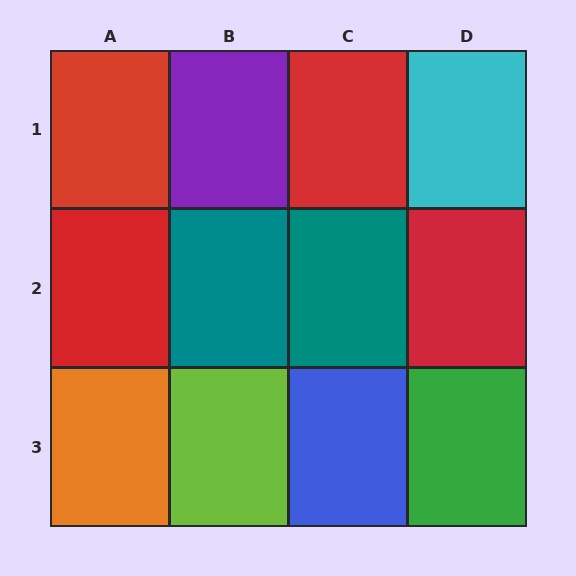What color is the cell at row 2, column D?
Red.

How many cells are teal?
2 cells are teal.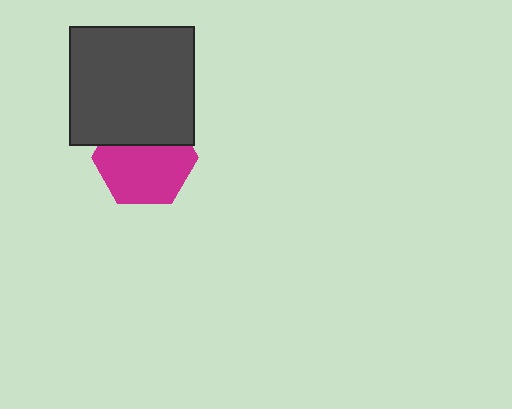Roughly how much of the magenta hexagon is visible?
Most of it is visible (roughly 66%).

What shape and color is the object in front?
The object in front is a dark gray rectangle.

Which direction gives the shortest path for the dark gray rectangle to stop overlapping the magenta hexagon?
Moving up gives the shortest separation.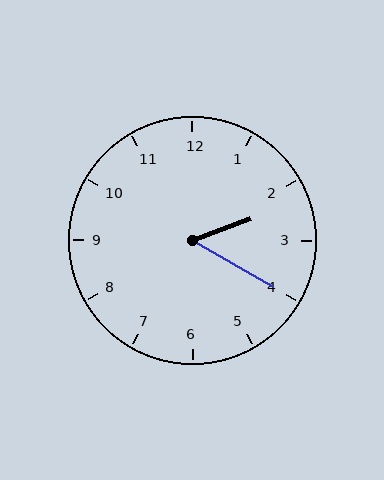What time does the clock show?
2:20.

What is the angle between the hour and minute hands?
Approximately 50 degrees.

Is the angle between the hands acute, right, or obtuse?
It is acute.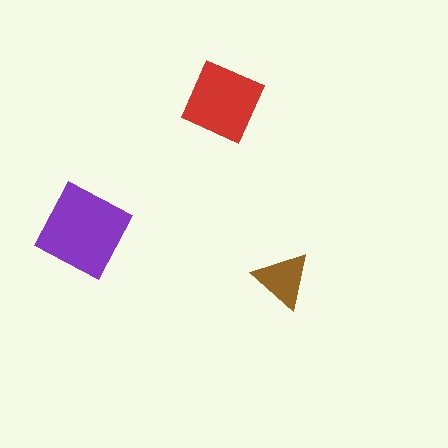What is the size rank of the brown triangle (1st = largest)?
3rd.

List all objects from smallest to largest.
The brown triangle, the red square, the purple diamond.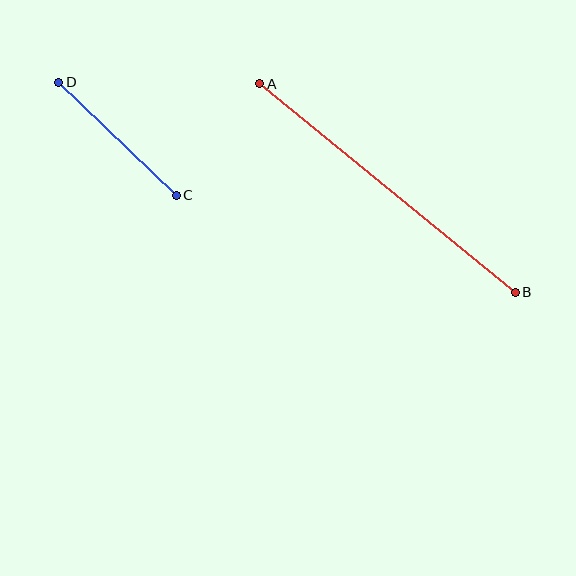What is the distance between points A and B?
The distance is approximately 330 pixels.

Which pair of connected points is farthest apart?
Points A and B are farthest apart.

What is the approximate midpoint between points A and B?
The midpoint is at approximately (387, 188) pixels.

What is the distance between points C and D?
The distance is approximately 163 pixels.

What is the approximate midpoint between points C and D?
The midpoint is at approximately (118, 139) pixels.